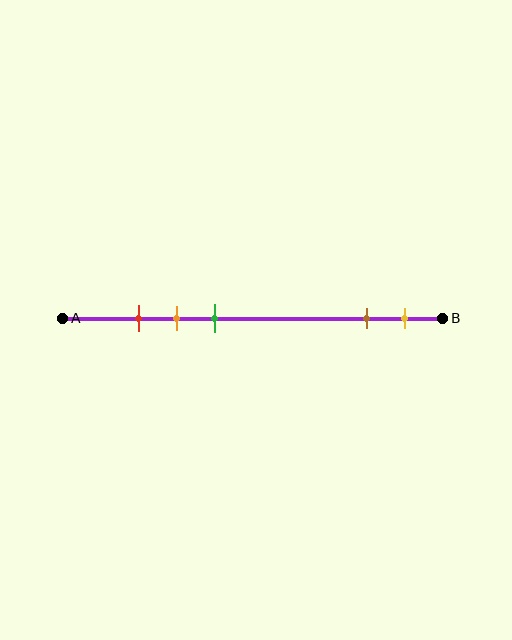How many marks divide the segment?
There are 5 marks dividing the segment.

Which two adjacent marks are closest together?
The red and orange marks are the closest adjacent pair.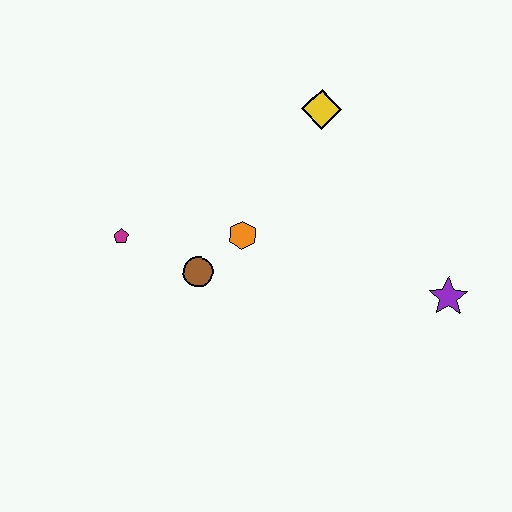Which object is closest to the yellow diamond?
The orange hexagon is closest to the yellow diamond.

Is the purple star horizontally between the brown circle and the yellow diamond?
No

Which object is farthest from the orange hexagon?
The purple star is farthest from the orange hexagon.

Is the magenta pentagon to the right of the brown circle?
No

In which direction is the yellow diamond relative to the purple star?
The yellow diamond is above the purple star.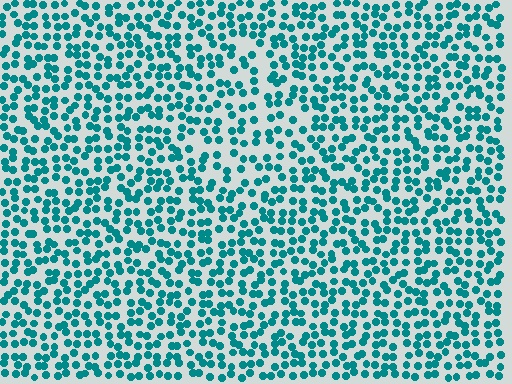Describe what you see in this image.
The image contains small teal elements arranged at two different densities. A diamond-shaped region is visible where the elements are less densely packed than the surrounding area.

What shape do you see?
I see a diamond.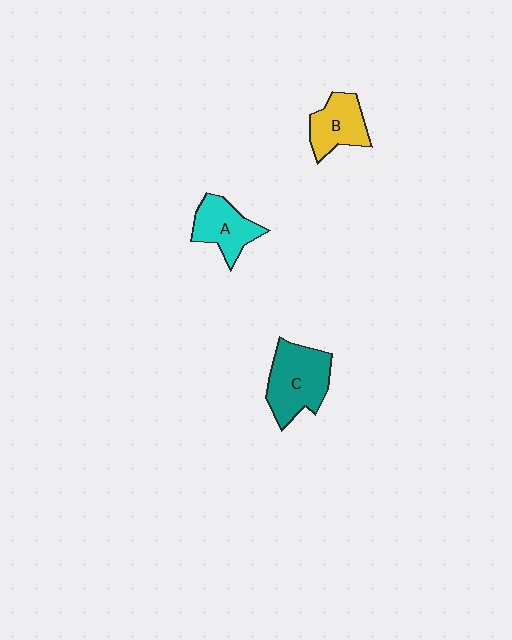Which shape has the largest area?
Shape C (teal).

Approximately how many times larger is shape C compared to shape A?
Approximately 1.4 times.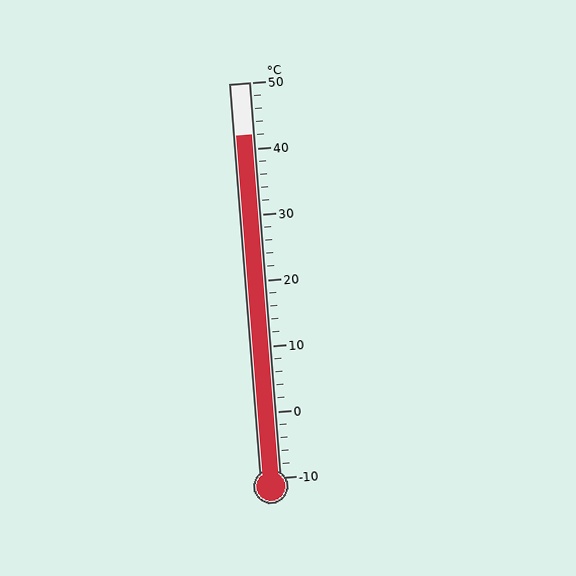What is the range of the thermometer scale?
The thermometer scale ranges from -10°C to 50°C.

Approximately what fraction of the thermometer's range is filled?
The thermometer is filled to approximately 85% of its range.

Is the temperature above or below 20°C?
The temperature is above 20°C.